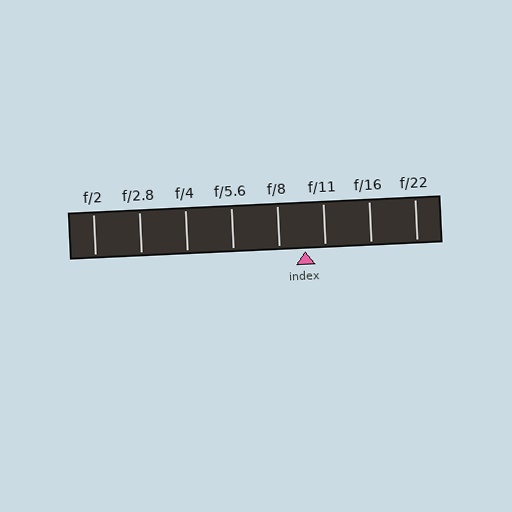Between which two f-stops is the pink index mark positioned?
The index mark is between f/8 and f/11.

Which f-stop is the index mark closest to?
The index mark is closest to f/11.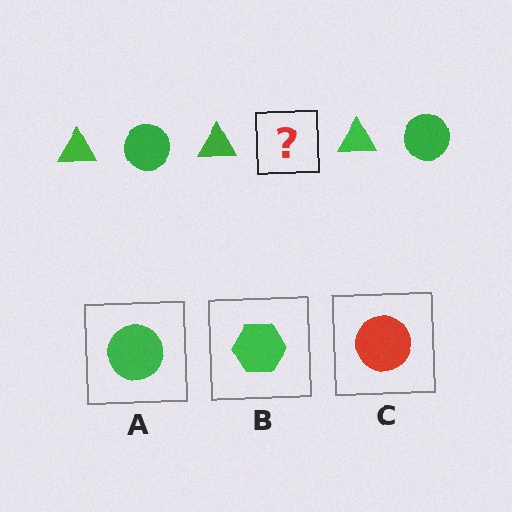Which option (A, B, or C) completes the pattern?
A.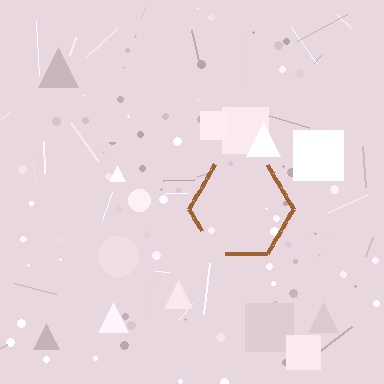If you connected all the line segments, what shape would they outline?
They would outline a hexagon.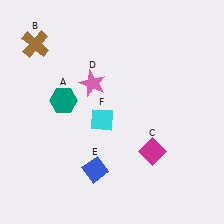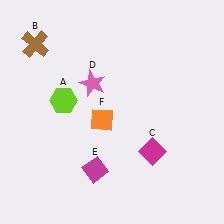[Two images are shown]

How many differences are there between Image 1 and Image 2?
There are 3 differences between the two images.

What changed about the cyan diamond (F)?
In Image 1, F is cyan. In Image 2, it changed to orange.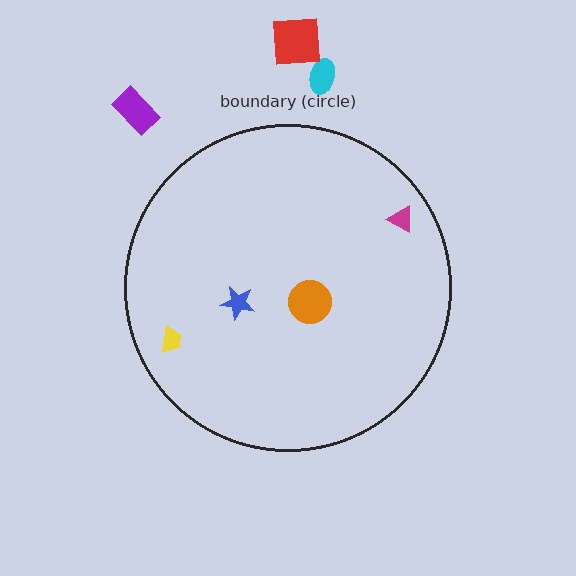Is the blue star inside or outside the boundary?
Inside.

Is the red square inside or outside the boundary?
Outside.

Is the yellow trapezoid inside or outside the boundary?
Inside.